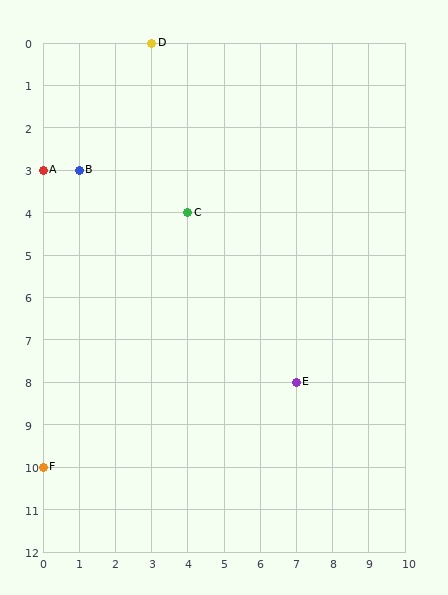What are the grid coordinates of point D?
Point D is at grid coordinates (3, 0).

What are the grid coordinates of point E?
Point E is at grid coordinates (7, 8).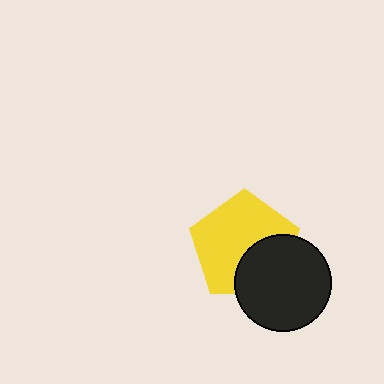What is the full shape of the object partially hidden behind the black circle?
The partially hidden object is a yellow pentagon.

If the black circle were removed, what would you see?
You would see the complete yellow pentagon.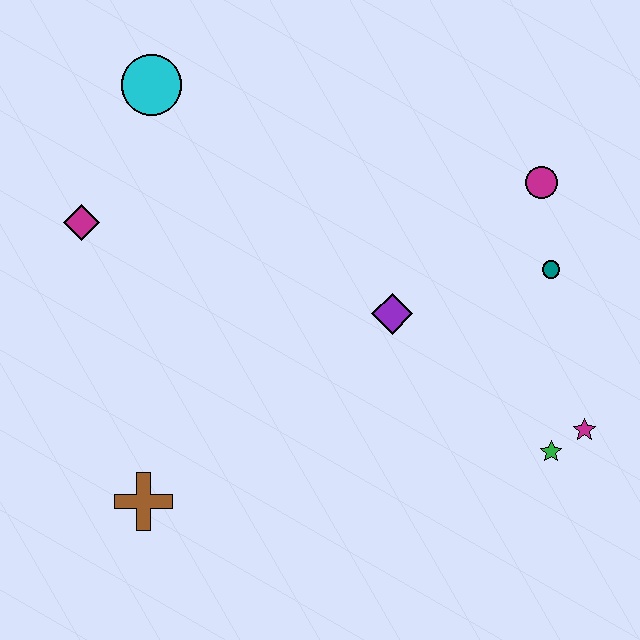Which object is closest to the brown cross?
The magenta diamond is closest to the brown cross.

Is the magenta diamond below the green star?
No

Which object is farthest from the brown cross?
The magenta circle is farthest from the brown cross.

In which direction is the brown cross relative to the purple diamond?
The brown cross is to the left of the purple diamond.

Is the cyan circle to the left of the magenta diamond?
No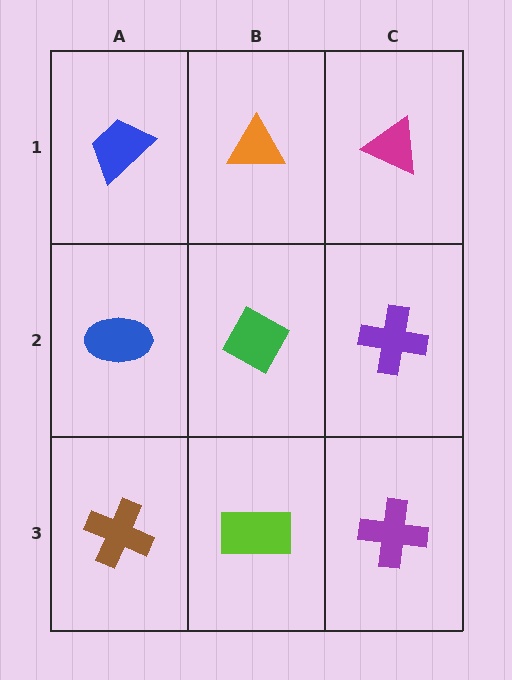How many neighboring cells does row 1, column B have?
3.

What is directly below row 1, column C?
A purple cross.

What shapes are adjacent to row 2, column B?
An orange triangle (row 1, column B), a lime rectangle (row 3, column B), a blue ellipse (row 2, column A), a purple cross (row 2, column C).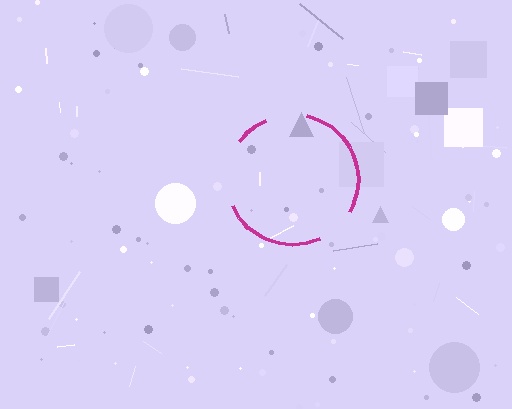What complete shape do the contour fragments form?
The contour fragments form a circle.